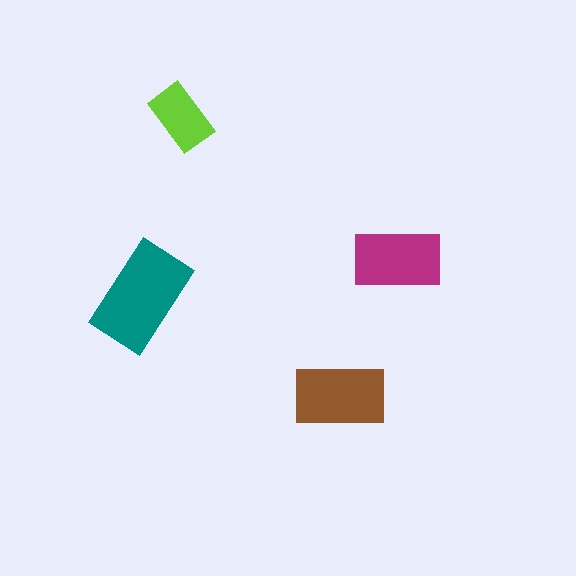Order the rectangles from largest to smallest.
the teal one, the brown one, the magenta one, the lime one.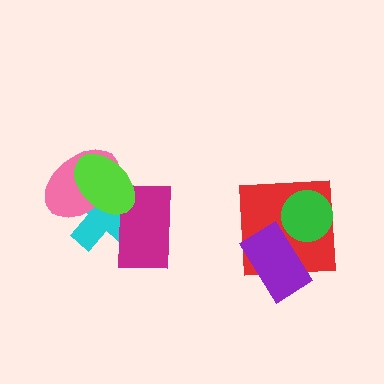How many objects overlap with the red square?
2 objects overlap with the red square.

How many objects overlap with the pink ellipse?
2 objects overlap with the pink ellipse.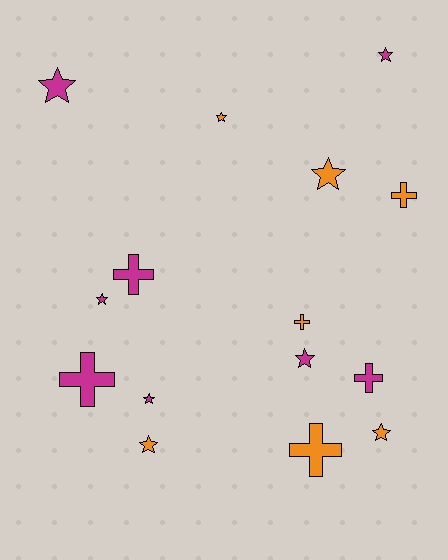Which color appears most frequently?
Magenta, with 8 objects.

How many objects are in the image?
There are 15 objects.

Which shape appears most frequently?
Star, with 9 objects.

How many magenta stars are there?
There are 5 magenta stars.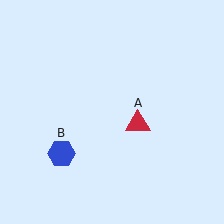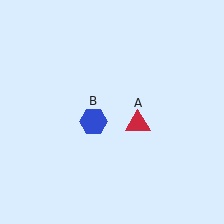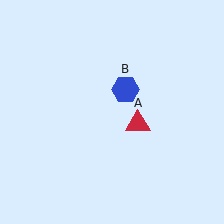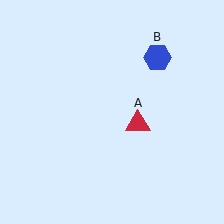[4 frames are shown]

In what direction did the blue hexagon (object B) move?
The blue hexagon (object B) moved up and to the right.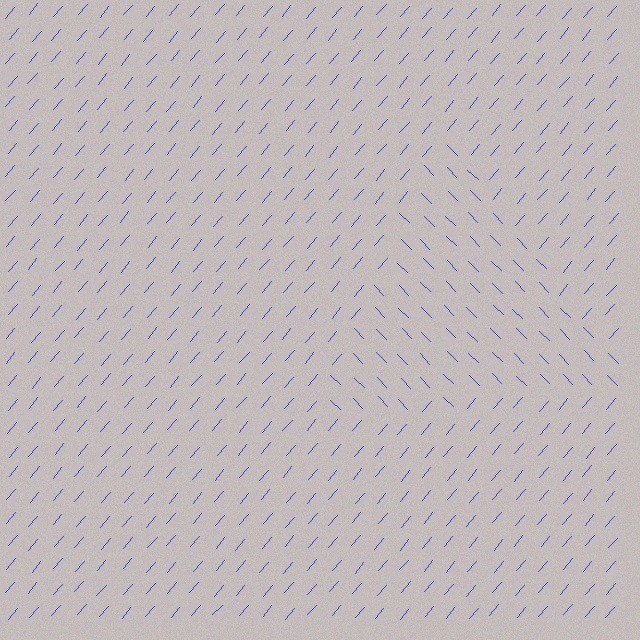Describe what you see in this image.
The image is filled with small blue line segments. A triangle region in the image has lines oriented differently from the surrounding lines, creating a visible texture boundary.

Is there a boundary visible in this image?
Yes, there is a texture boundary formed by a change in line orientation.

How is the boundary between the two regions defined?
The boundary is defined purely by a change in line orientation (approximately 85 degrees difference). All lines are the same color and thickness.